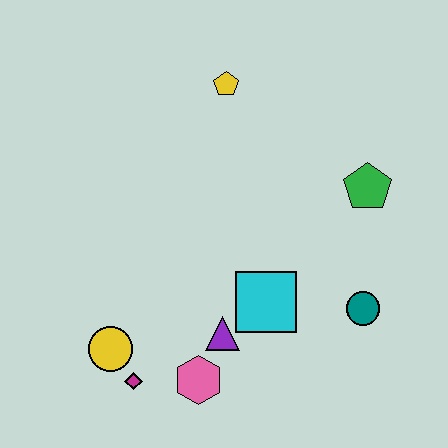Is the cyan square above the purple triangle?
Yes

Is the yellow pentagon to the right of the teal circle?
No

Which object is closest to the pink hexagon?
The purple triangle is closest to the pink hexagon.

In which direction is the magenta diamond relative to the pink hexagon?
The magenta diamond is to the left of the pink hexagon.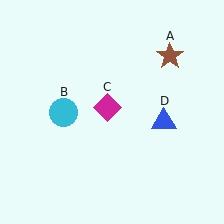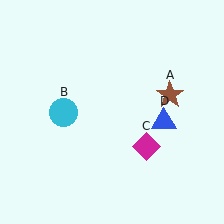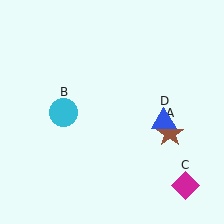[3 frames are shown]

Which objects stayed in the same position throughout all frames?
Cyan circle (object B) and blue triangle (object D) remained stationary.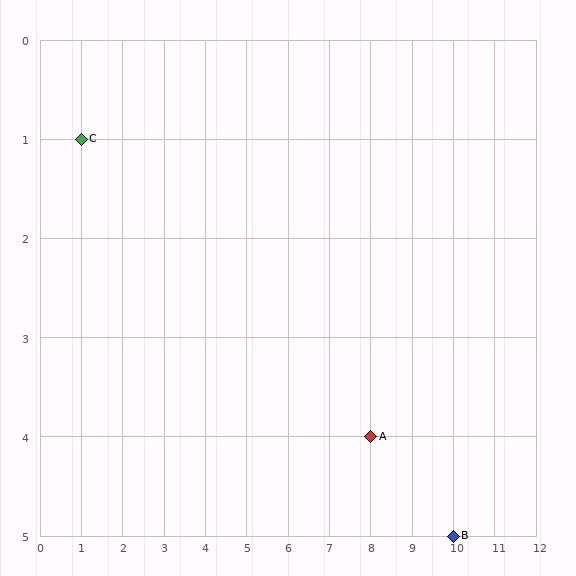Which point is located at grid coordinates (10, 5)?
Point B is at (10, 5).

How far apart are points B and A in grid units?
Points B and A are 2 columns and 1 row apart (about 2.2 grid units diagonally).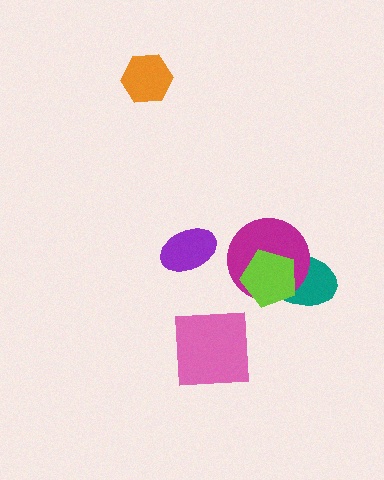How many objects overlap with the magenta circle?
2 objects overlap with the magenta circle.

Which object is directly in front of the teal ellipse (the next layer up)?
The magenta circle is directly in front of the teal ellipse.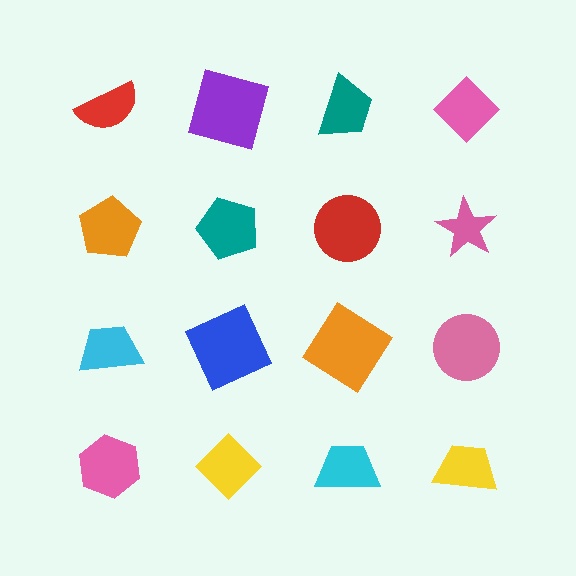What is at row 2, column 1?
An orange pentagon.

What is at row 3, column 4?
A pink circle.